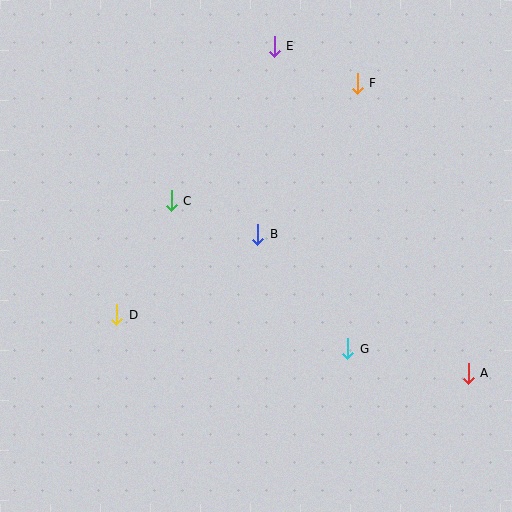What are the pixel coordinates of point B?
Point B is at (258, 234).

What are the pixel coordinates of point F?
Point F is at (357, 83).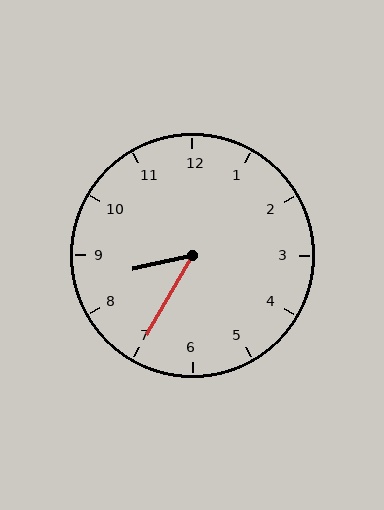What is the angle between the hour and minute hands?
Approximately 48 degrees.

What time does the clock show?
8:35.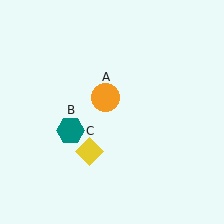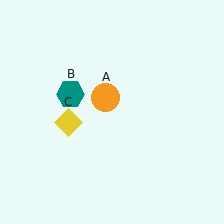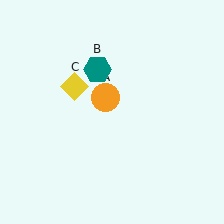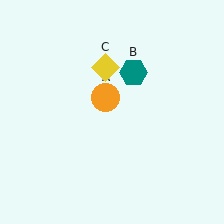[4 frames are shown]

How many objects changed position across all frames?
2 objects changed position: teal hexagon (object B), yellow diamond (object C).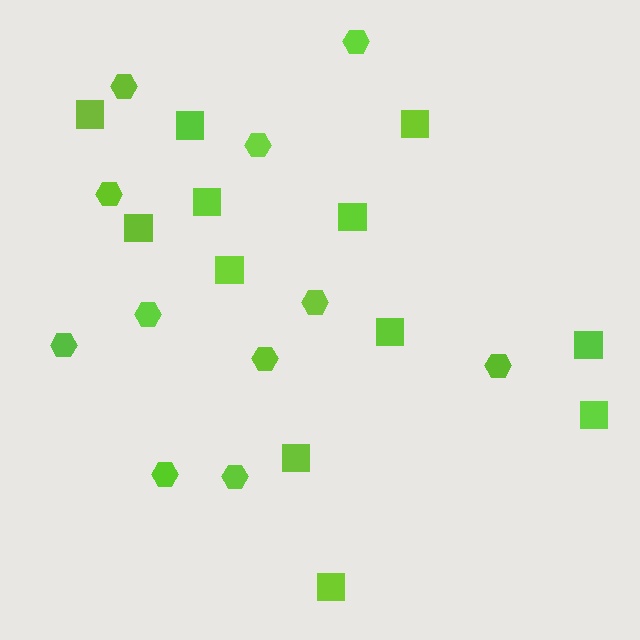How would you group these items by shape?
There are 2 groups: one group of squares (12) and one group of hexagons (11).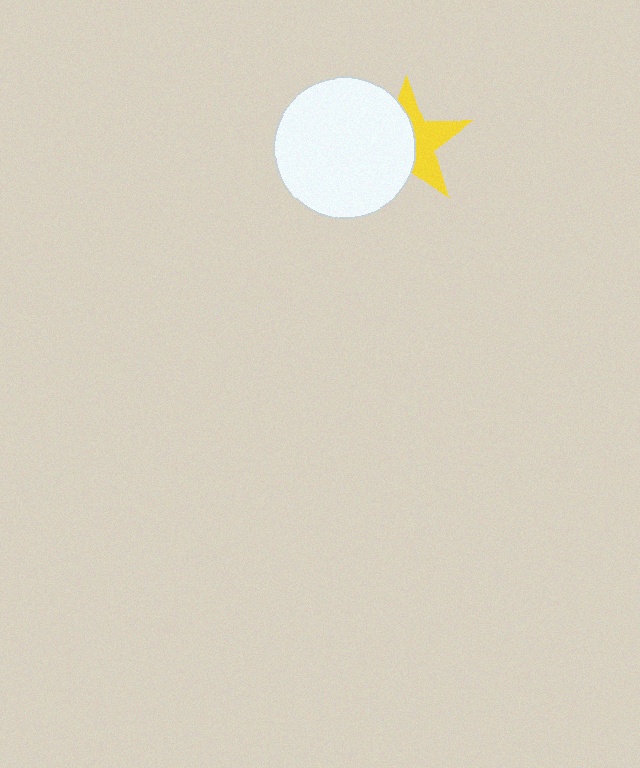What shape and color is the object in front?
The object in front is a white circle.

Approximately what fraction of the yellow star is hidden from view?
Roughly 54% of the yellow star is hidden behind the white circle.